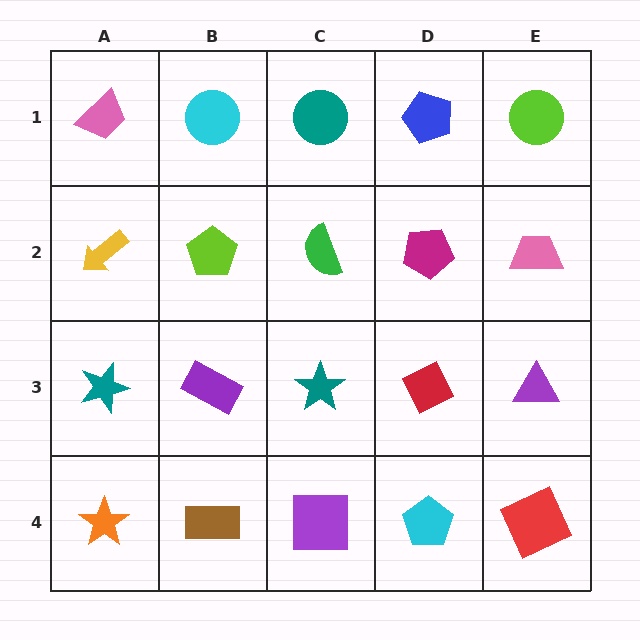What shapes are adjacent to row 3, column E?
A pink trapezoid (row 2, column E), a red square (row 4, column E), a red diamond (row 3, column D).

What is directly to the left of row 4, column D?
A purple square.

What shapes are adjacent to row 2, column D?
A blue pentagon (row 1, column D), a red diamond (row 3, column D), a green semicircle (row 2, column C), a pink trapezoid (row 2, column E).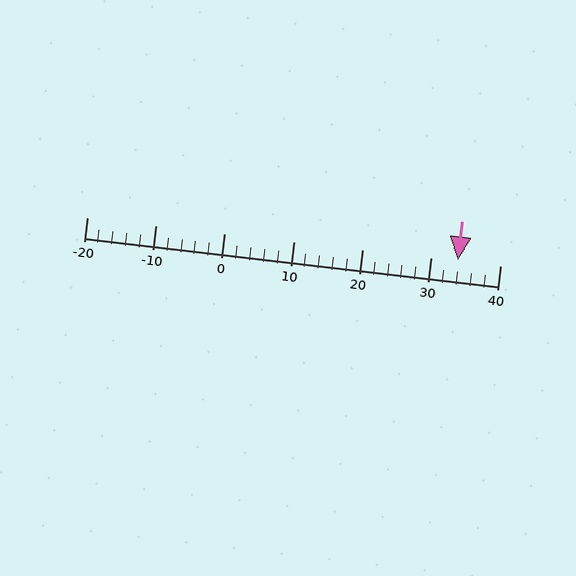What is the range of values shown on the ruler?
The ruler shows values from -20 to 40.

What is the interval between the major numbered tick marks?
The major tick marks are spaced 10 units apart.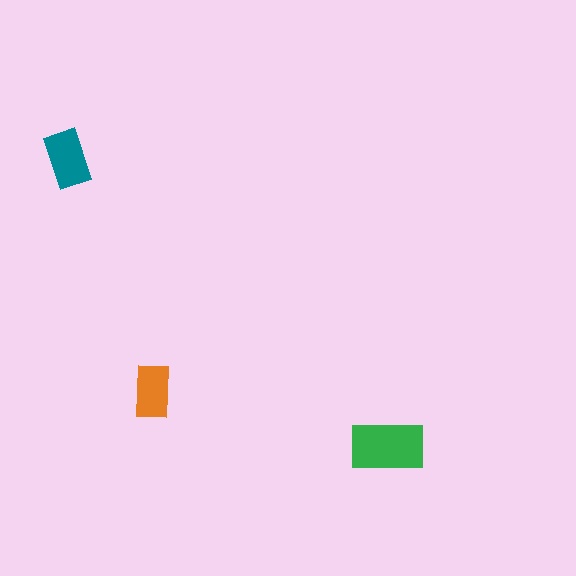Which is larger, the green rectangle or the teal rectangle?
The green one.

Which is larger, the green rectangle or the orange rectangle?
The green one.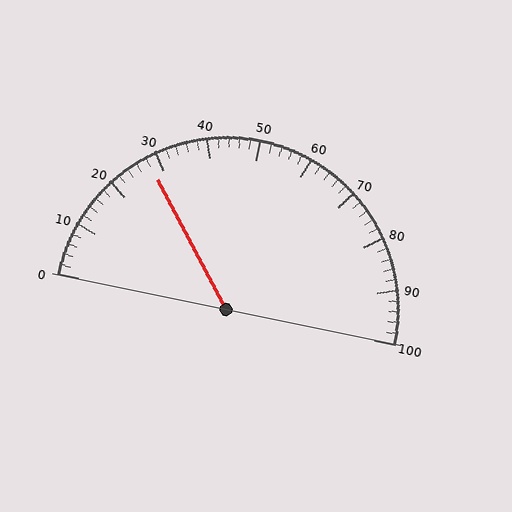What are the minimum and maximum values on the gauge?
The gauge ranges from 0 to 100.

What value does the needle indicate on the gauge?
The needle indicates approximately 28.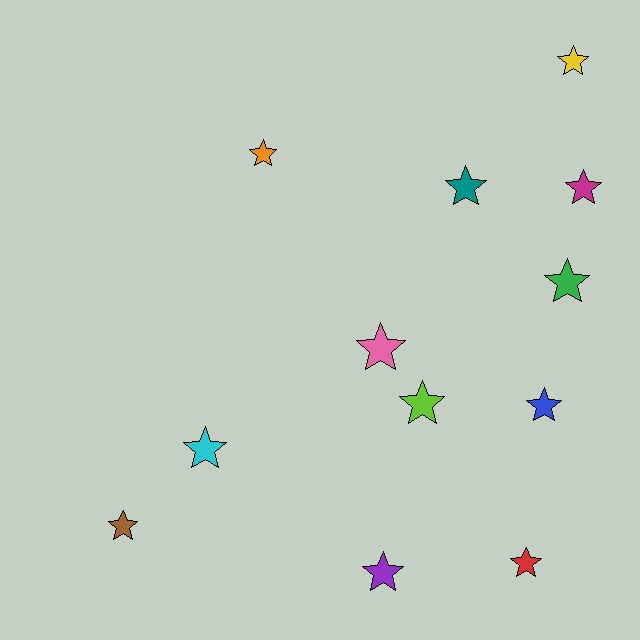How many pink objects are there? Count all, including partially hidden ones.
There is 1 pink object.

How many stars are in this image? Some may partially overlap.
There are 12 stars.